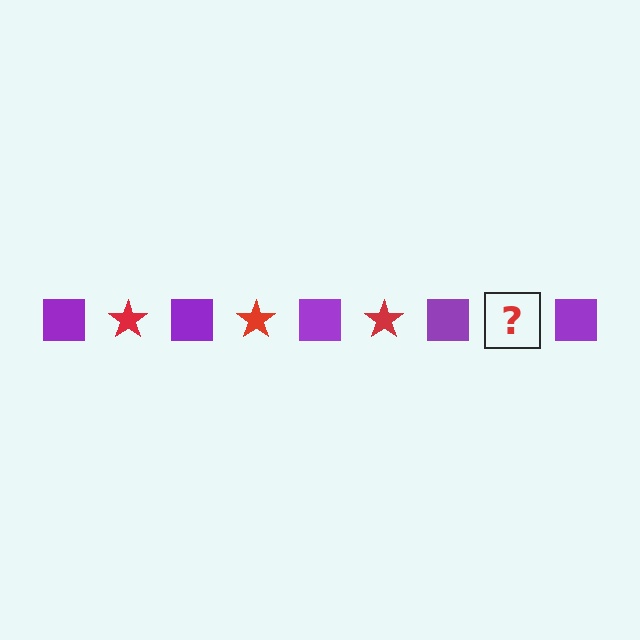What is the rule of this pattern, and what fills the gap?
The rule is that the pattern alternates between purple square and red star. The gap should be filled with a red star.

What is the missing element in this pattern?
The missing element is a red star.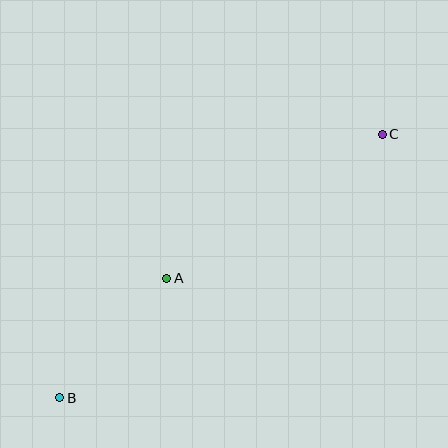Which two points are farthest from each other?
Points B and C are farthest from each other.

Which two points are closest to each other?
Points A and B are closest to each other.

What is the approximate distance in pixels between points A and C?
The distance between A and C is approximately 259 pixels.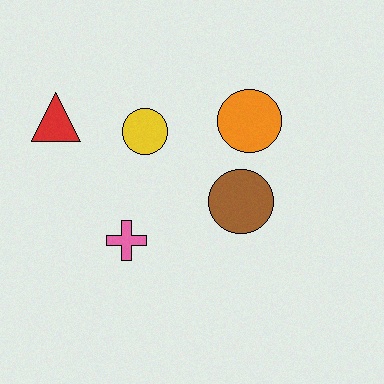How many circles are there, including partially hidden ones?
There are 3 circles.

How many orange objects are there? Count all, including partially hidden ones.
There is 1 orange object.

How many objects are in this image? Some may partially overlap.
There are 5 objects.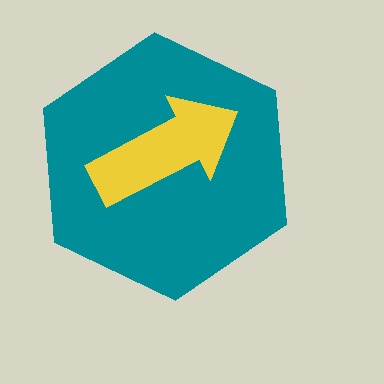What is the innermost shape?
The yellow arrow.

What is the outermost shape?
The teal hexagon.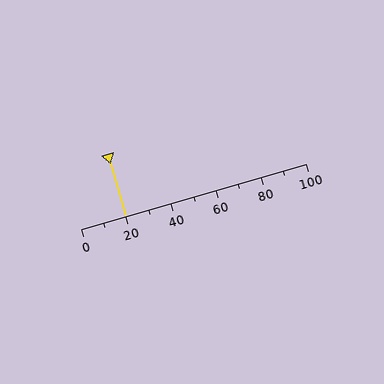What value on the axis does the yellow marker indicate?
The marker indicates approximately 20.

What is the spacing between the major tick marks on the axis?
The major ticks are spaced 20 apart.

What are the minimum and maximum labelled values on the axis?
The axis runs from 0 to 100.